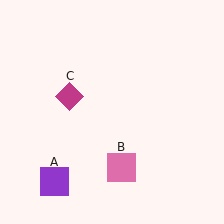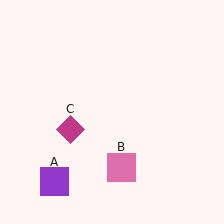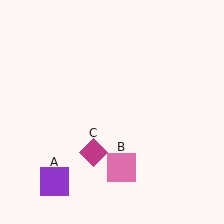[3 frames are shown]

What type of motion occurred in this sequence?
The magenta diamond (object C) rotated counterclockwise around the center of the scene.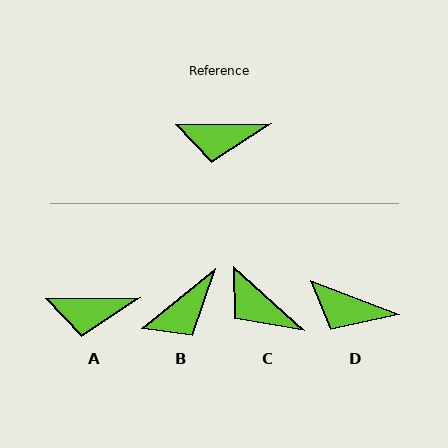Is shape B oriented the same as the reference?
No, it is off by about 38 degrees.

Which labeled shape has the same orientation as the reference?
A.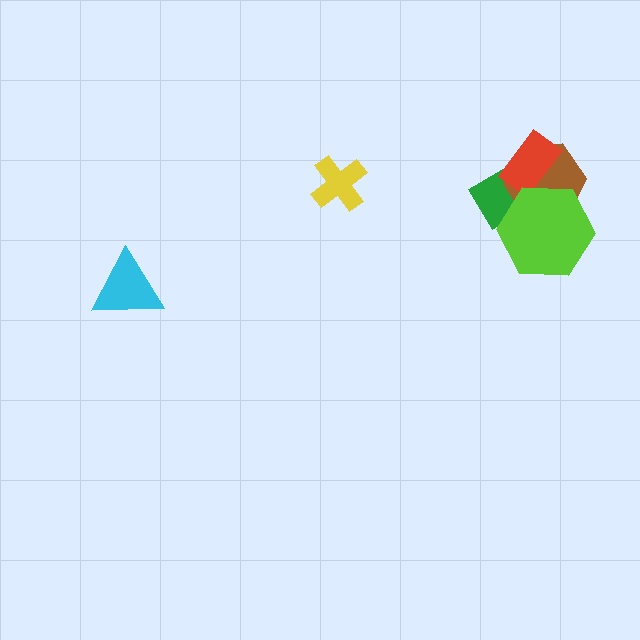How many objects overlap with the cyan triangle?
0 objects overlap with the cyan triangle.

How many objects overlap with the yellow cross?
0 objects overlap with the yellow cross.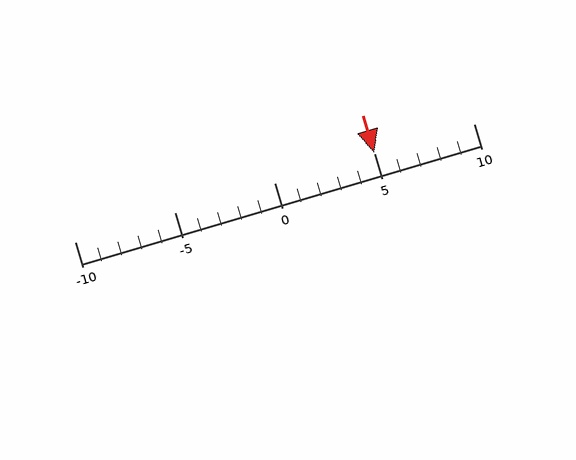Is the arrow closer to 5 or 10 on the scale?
The arrow is closer to 5.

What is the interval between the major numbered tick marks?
The major tick marks are spaced 5 units apart.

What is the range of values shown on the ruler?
The ruler shows values from -10 to 10.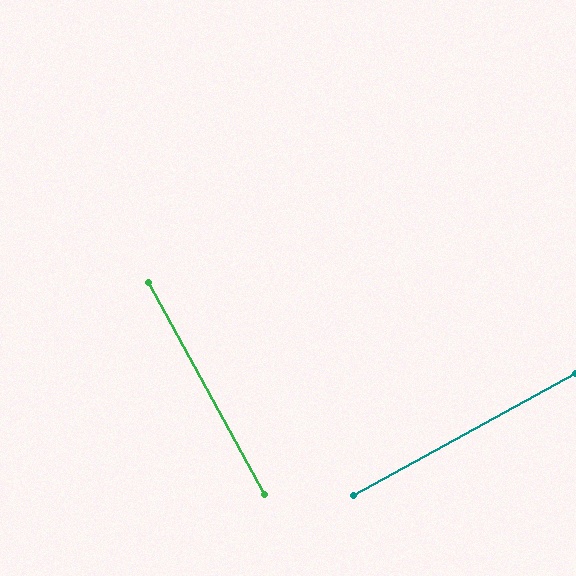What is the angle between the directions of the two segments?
Approximately 90 degrees.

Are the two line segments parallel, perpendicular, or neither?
Perpendicular — they meet at approximately 90°.